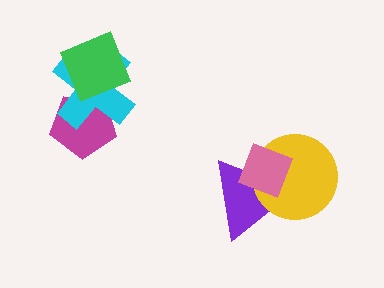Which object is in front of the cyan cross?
The green square is in front of the cyan cross.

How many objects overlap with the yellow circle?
2 objects overlap with the yellow circle.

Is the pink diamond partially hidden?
No, no other shape covers it.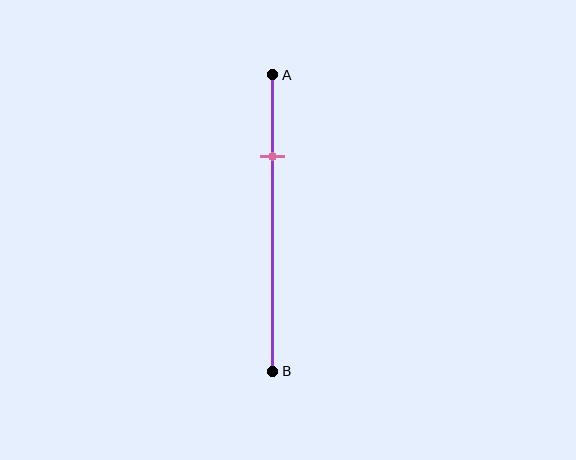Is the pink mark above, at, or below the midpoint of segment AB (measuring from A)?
The pink mark is above the midpoint of segment AB.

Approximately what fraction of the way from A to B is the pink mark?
The pink mark is approximately 30% of the way from A to B.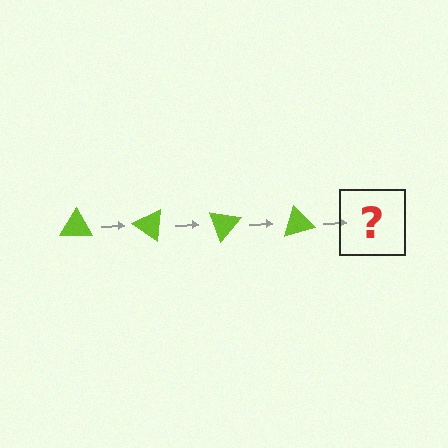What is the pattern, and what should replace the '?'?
The pattern is that the triangle rotates 35 degrees each step. The '?' should be a lime triangle rotated 140 degrees.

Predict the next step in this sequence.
The next step is a lime triangle rotated 140 degrees.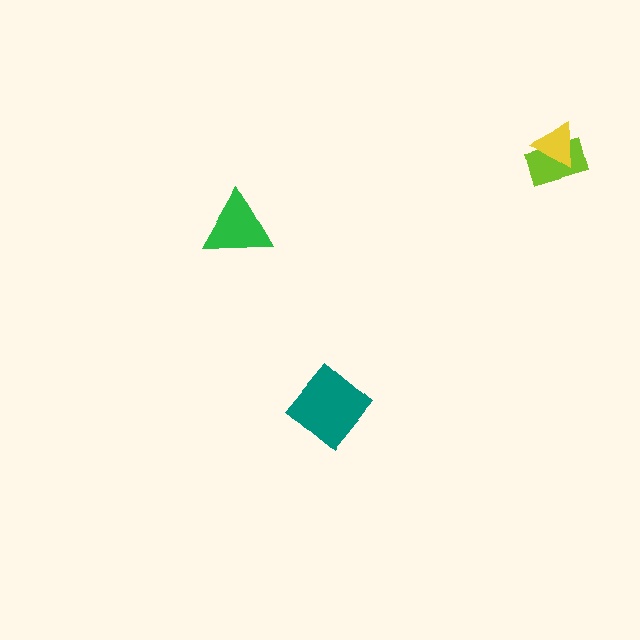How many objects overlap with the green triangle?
0 objects overlap with the green triangle.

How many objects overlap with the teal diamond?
0 objects overlap with the teal diamond.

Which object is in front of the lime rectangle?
The yellow triangle is in front of the lime rectangle.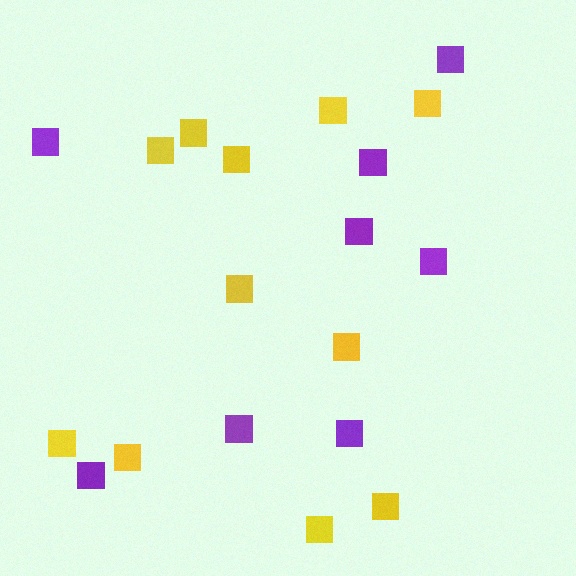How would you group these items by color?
There are 2 groups: one group of purple squares (8) and one group of yellow squares (11).